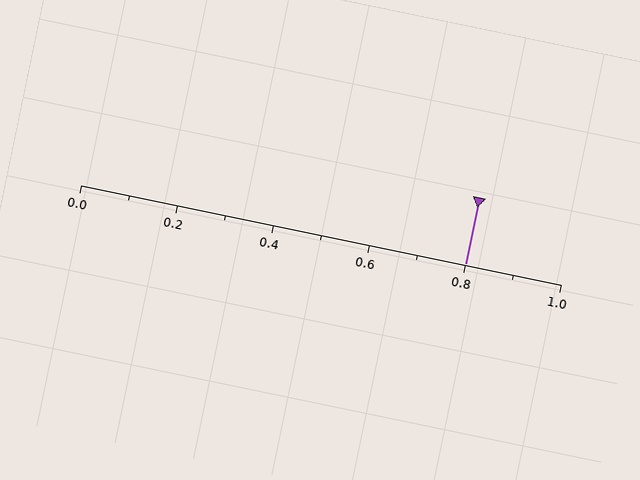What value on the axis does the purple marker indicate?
The marker indicates approximately 0.8.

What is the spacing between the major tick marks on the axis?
The major ticks are spaced 0.2 apart.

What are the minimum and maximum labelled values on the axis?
The axis runs from 0.0 to 1.0.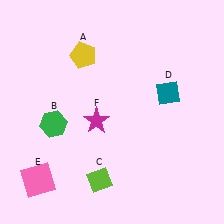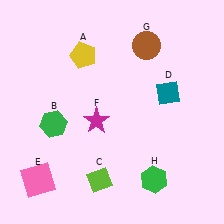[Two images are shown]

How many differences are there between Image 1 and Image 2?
There are 2 differences between the two images.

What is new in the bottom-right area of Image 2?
A green hexagon (H) was added in the bottom-right area of Image 2.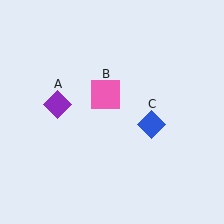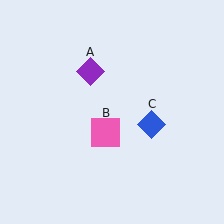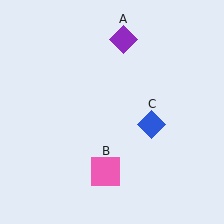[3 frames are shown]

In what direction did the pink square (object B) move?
The pink square (object B) moved down.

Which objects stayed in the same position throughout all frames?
Blue diamond (object C) remained stationary.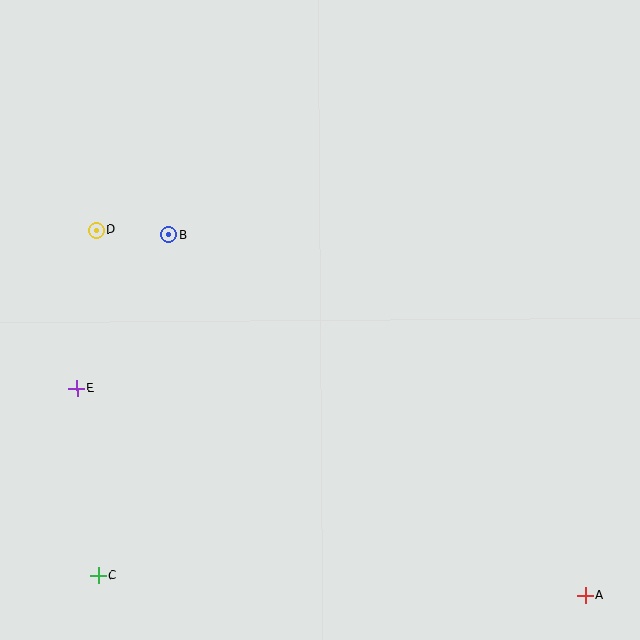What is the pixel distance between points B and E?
The distance between B and E is 179 pixels.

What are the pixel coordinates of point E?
Point E is at (77, 388).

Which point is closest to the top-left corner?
Point D is closest to the top-left corner.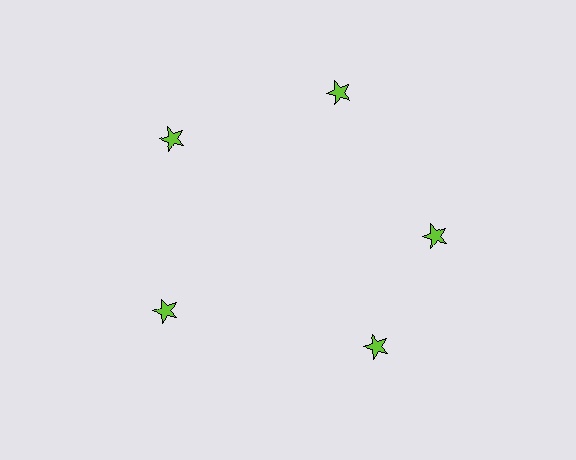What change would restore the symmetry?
The symmetry would be restored by rotating it back into even spacing with its neighbors so that all 5 stars sit at equal angles and equal distance from the center.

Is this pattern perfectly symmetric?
No. The 5 lime stars are arranged in a ring, but one element near the 5 o'clock position is rotated out of alignment along the ring, breaking the 5-fold rotational symmetry.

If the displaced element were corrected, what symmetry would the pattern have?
It would have 5-fold rotational symmetry — the pattern would map onto itself every 72 degrees.